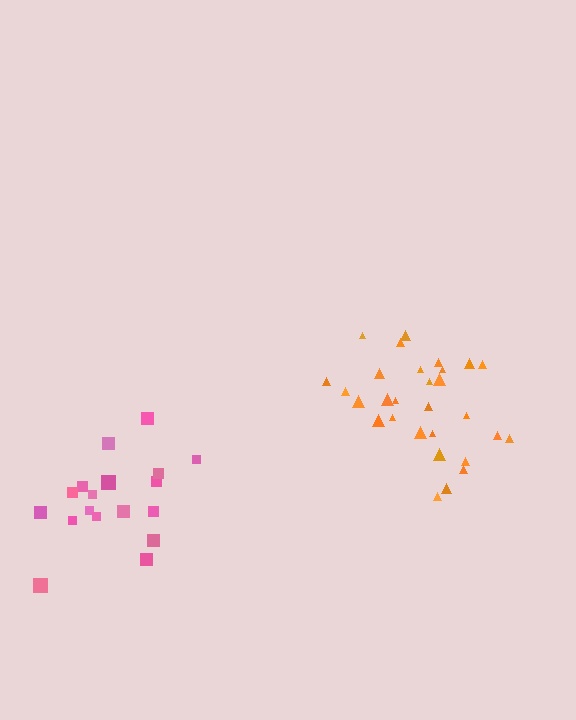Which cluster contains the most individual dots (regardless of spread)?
Orange (29).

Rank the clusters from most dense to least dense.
orange, pink.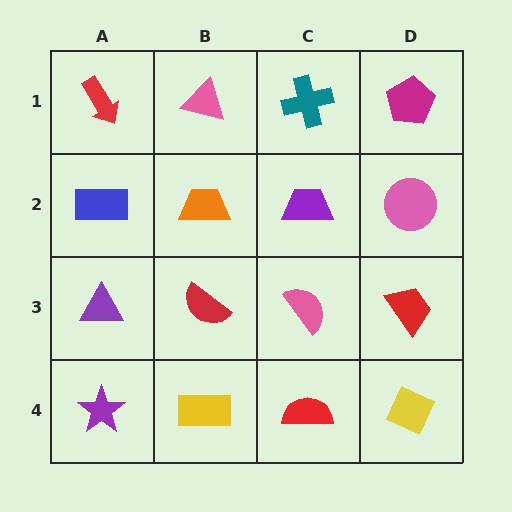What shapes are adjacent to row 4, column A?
A purple triangle (row 3, column A), a yellow rectangle (row 4, column B).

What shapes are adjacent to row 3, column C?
A purple trapezoid (row 2, column C), a red semicircle (row 4, column C), a red semicircle (row 3, column B), a red trapezoid (row 3, column D).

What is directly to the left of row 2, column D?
A purple trapezoid.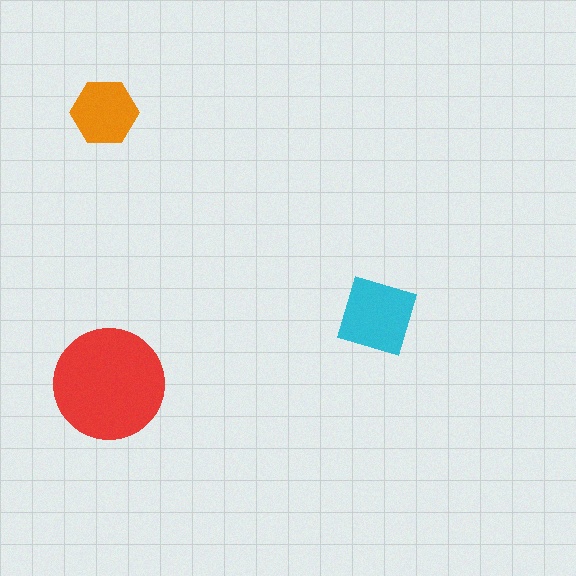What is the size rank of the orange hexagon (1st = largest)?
3rd.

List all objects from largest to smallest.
The red circle, the cyan diamond, the orange hexagon.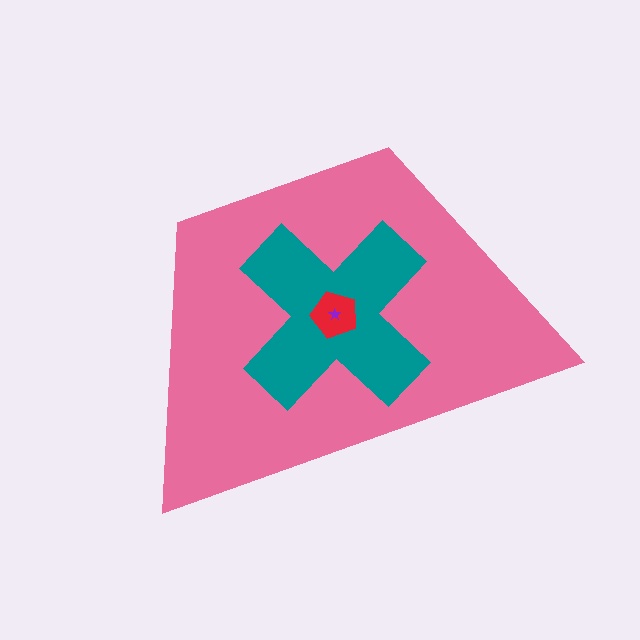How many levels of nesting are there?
4.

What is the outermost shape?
The pink trapezoid.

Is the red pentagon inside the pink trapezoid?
Yes.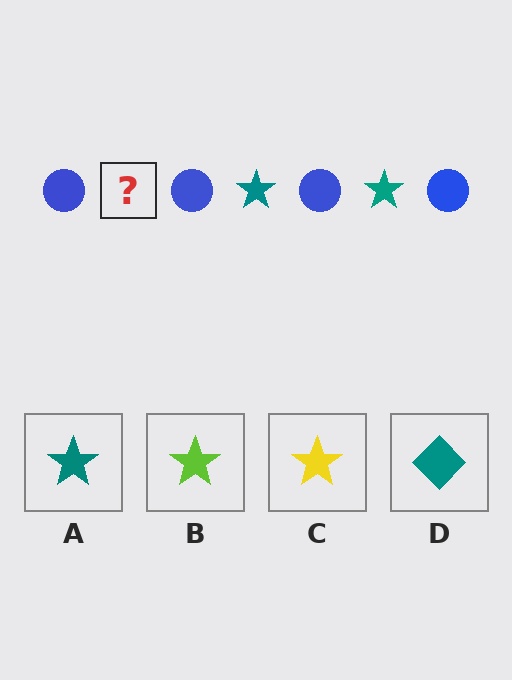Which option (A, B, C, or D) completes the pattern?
A.